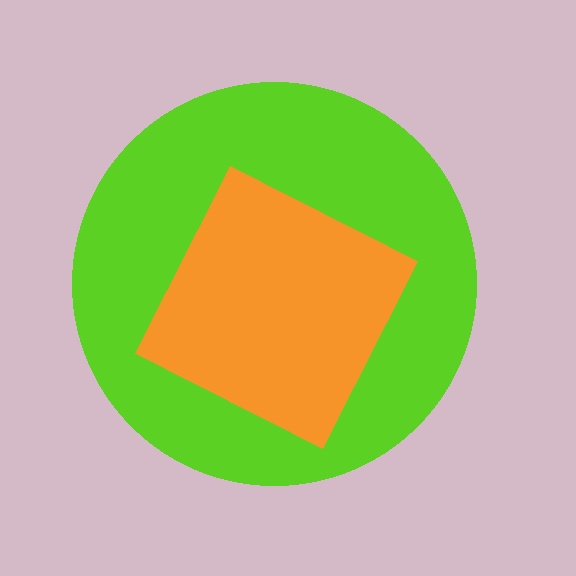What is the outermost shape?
The lime circle.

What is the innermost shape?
The orange square.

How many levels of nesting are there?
2.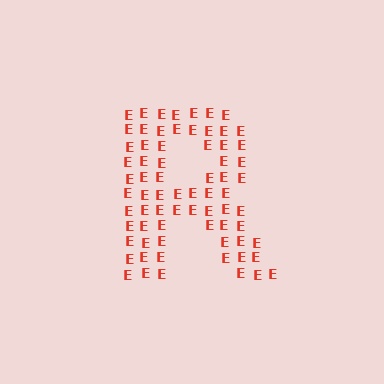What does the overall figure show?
The overall figure shows the letter R.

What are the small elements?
The small elements are letter E's.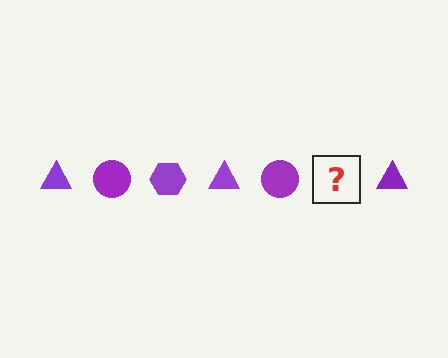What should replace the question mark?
The question mark should be replaced with a purple hexagon.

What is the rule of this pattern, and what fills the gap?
The rule is that the pattern cycles through triangle, circle, hexagon shapes in purple. The gap should be filled with a purple hexagon.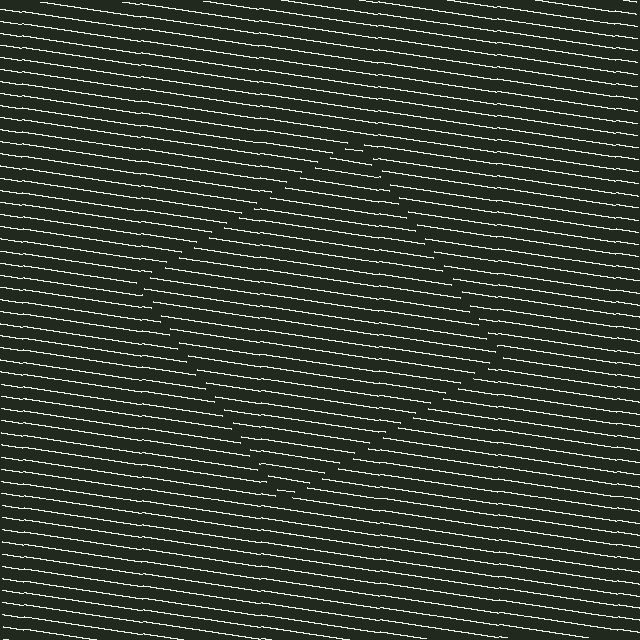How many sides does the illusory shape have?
4 sides — the line-ends trace a square.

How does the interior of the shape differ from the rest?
The interior of the shape contains the same grating, shifted by half a period — the contour is defined by the phase discontinuity where line-ends from the inner and outer gratings abut.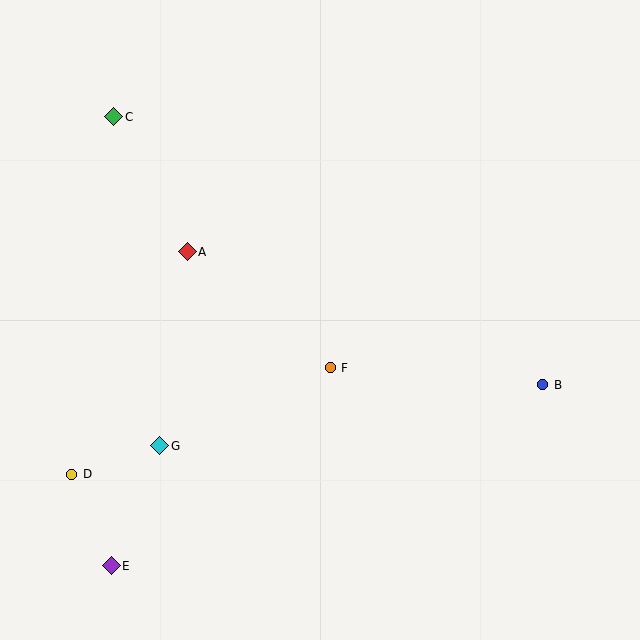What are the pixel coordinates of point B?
Point B is at (543, 385).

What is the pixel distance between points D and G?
The distance between D and G is 93 pixels.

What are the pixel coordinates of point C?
Point C is at (114, 117).